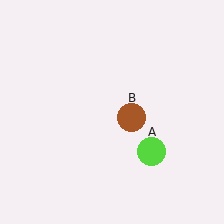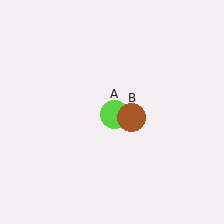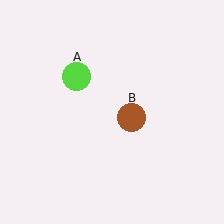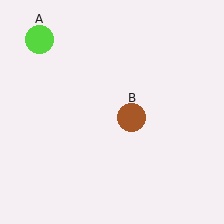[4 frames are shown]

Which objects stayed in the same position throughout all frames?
Brown circle (object B) remained stationary.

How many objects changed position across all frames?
1 object changed position: lime circle (object A).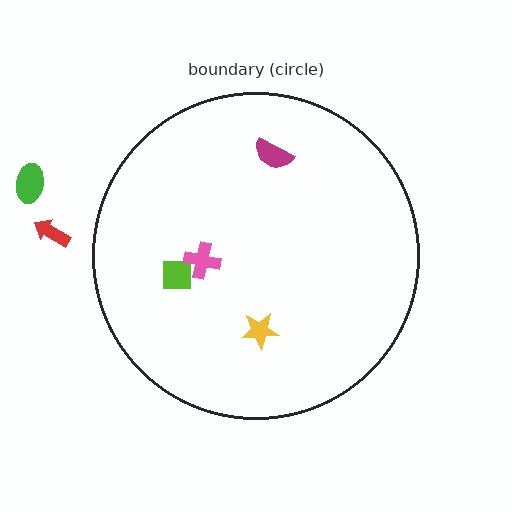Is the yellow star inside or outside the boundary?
Inside.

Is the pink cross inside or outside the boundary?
Inside.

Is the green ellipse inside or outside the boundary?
Outside.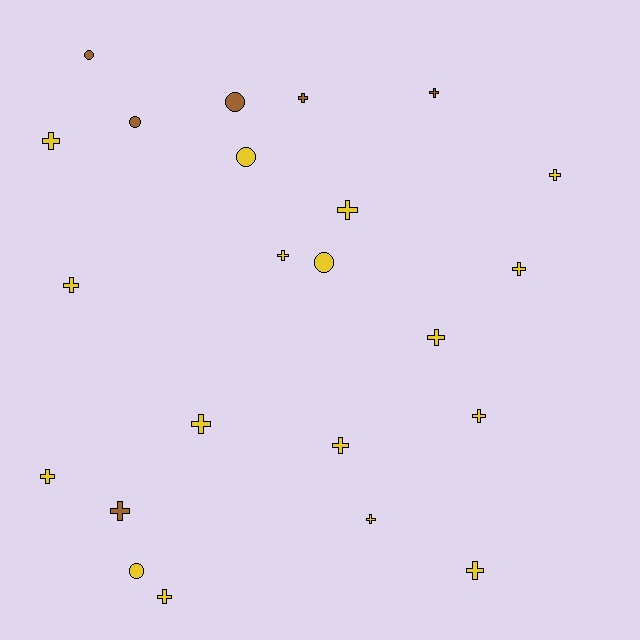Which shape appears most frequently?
Cross, with 17 objects.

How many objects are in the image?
There are 23 objects.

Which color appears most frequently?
Yellow, with 17 objects.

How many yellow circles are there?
There are 3 yellow circles.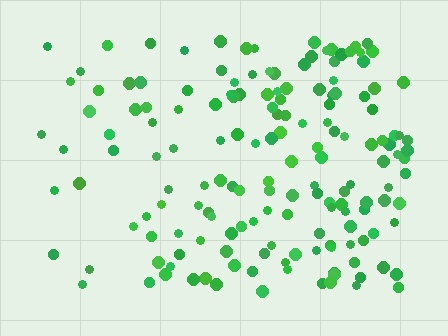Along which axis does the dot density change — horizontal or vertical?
Horizontal.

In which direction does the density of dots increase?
From left to right, with the right side densest.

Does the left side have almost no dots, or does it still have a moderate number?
Still a moderate number, just noticeably fewer than the right.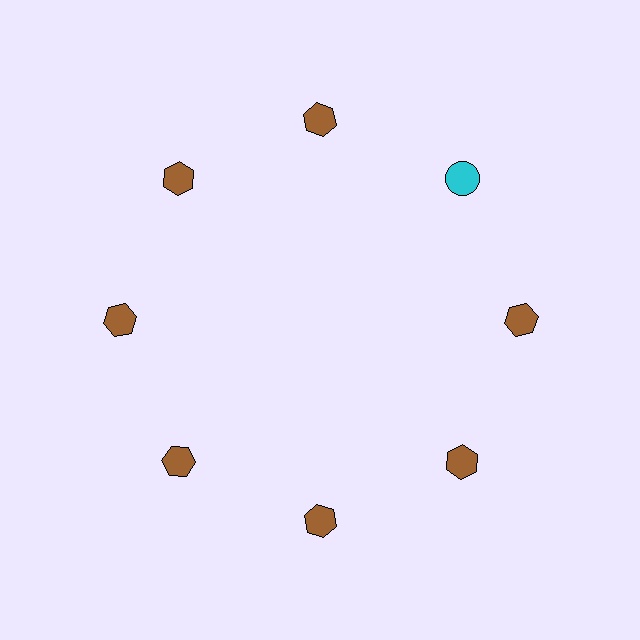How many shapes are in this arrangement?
There are 8 shapes arranged in a ring pattern.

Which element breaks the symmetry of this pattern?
The cyan circle at roughly the 2 o'clock position breaks the symmetry. All other shapes are brown hexagons.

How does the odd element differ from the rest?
It differs in both color (cyan instead of brown) and shape (circle instead of hexagon).